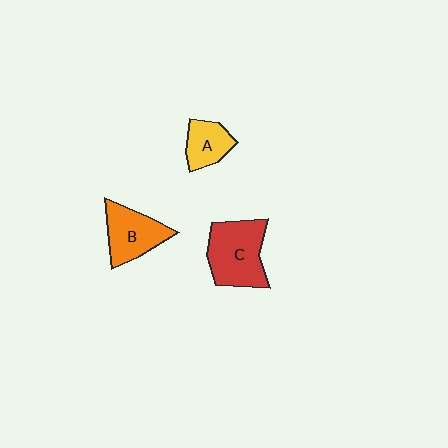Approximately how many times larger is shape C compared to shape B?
Approximately 1.3 times.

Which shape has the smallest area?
Shape A (yellow).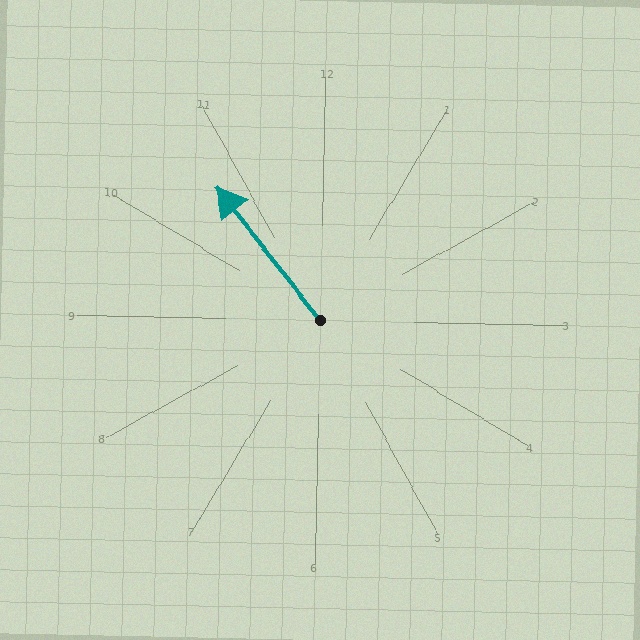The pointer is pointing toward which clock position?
Roughly 11 o'clock.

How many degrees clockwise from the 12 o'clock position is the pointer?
Approximately 321 degrees.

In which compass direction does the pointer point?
Northwest.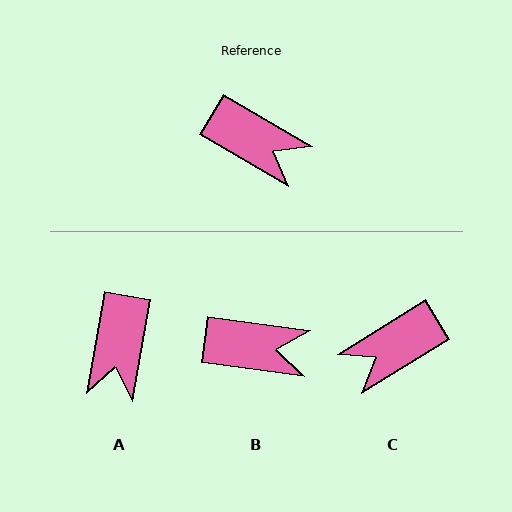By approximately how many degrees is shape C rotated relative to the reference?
Approximately 118 degrees clockwise.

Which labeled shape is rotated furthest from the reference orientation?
C, about 118 degrees away.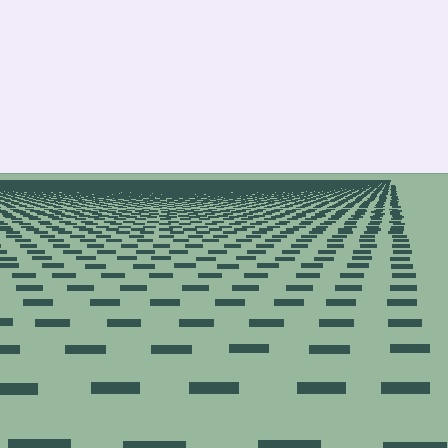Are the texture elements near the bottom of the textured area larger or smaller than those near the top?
Larger. Near the bottom, elements are closer to the viewer and appear at a bigger on-screen size.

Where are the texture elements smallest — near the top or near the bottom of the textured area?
Near the top.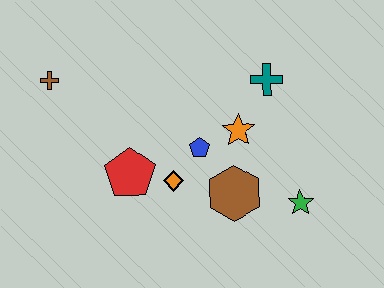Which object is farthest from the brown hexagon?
The brown cross is farthest from the brown hexagon.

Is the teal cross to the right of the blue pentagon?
Yes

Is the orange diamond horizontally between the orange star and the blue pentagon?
No